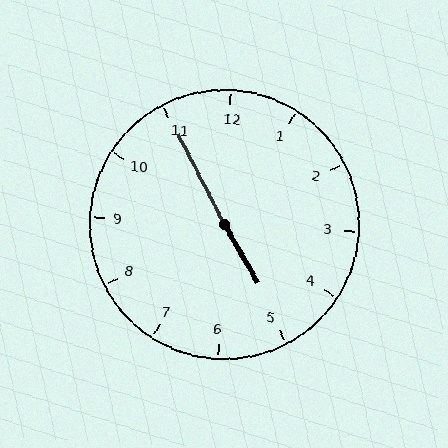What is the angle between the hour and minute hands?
Approximately 178 degrees.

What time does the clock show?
4:55.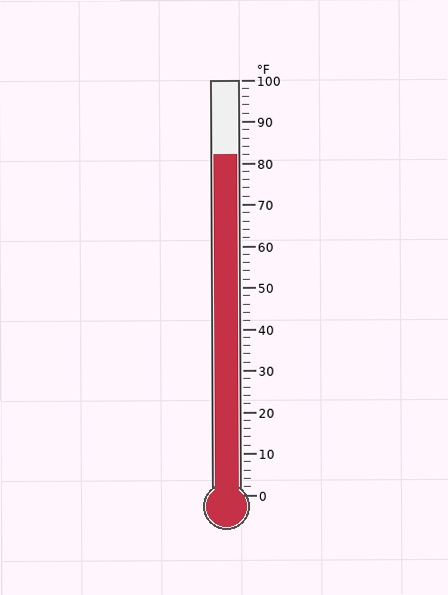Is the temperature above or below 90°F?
The temperature is below 90°F.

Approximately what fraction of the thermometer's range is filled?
The thermometer is filled to approximately 80% of its range.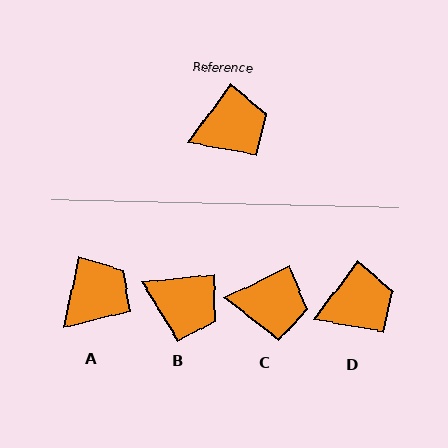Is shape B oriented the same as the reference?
No, it is off by about 48 degrees.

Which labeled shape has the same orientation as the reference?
D.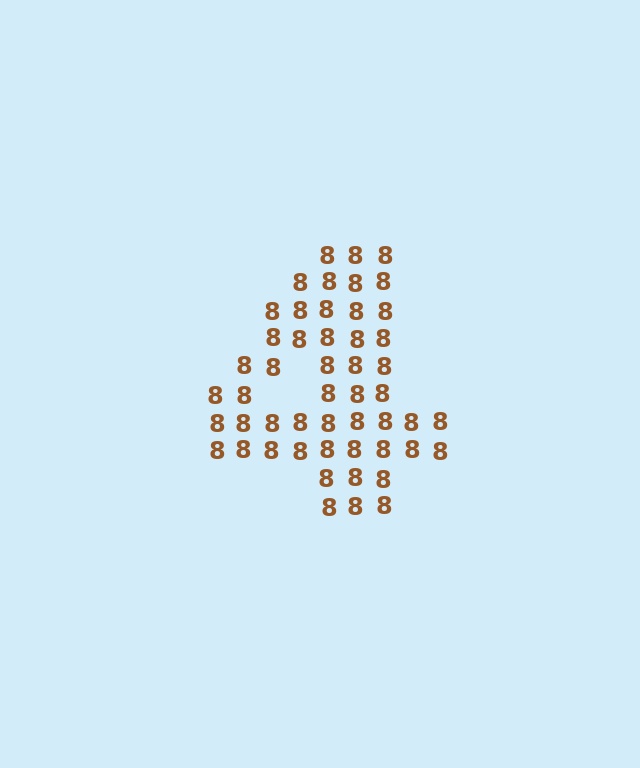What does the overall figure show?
The overall figure shows the digit 4.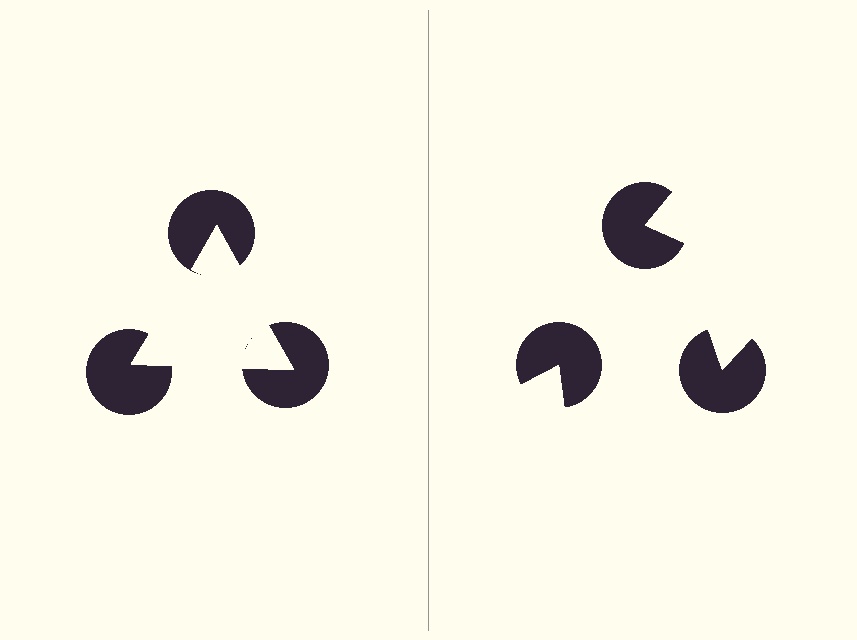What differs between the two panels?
The pac-man discs are positioned identically on both sides; only the wedge orientations differ. On the left they align to a triangle; on the right they are misaligned.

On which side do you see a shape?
An illusory triangle appears on the left side. On the right side the wedge cuts are rotated, so no coherent shape forms.